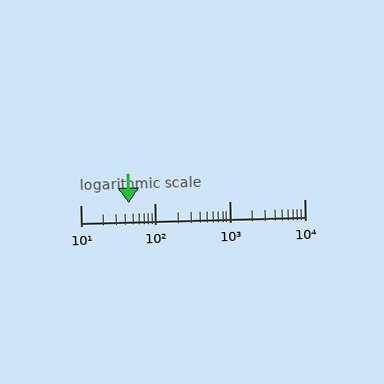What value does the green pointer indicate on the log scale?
The pointer indicates approximately 45.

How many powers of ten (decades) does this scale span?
The scale spans 3 decades, from 10 to 10000.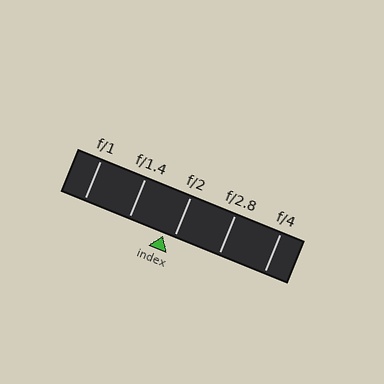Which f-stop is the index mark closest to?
The index mark is closest to f/2.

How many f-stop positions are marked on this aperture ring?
There are 5 f-stop positions marked.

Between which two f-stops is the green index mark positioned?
The index mark is between f/1.4 and f/2.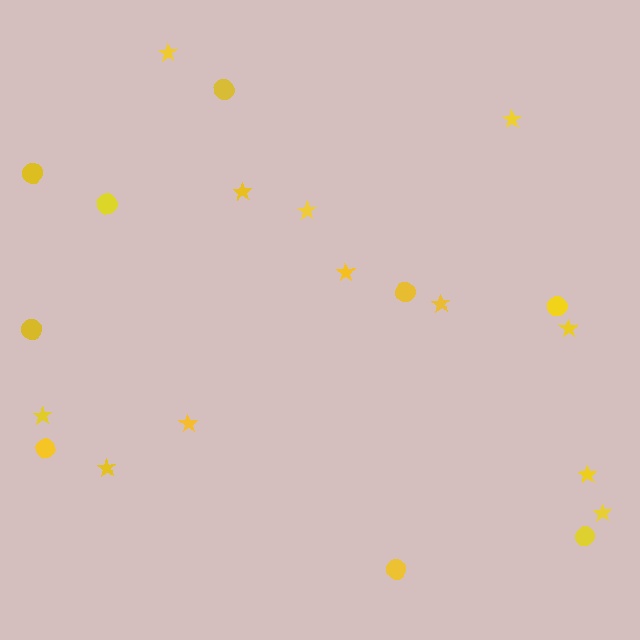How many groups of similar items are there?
There are 2 groups: one group of circles (9) and one group of stars (12).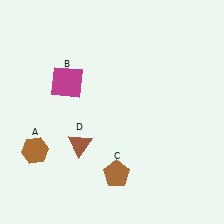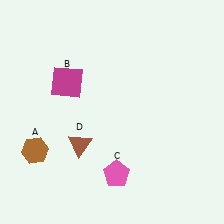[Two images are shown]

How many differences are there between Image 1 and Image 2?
There is 1 difference between the two images.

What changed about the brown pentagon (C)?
In Image 1, C is brown. In Image 2, it changed to pink.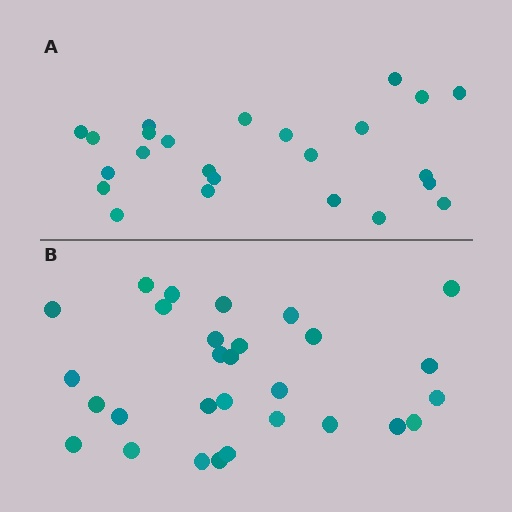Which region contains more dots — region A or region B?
Region B (the bottom region) has more dots.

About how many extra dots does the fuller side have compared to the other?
Region B has about 5 more dots than region A.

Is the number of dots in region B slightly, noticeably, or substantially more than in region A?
Region B has only slightly more — the two regions are fairly close. The ratio is roughly 1.2 to 1.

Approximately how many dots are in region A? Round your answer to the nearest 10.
About 20 dots. (The exact count is 24, which rounds to 20.)